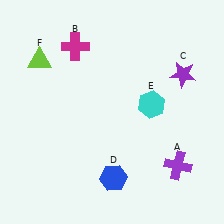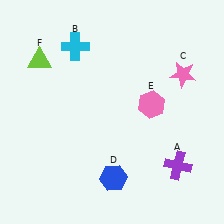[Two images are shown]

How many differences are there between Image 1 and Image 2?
There are 3 differences between the two images.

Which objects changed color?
B changed from magenta to cyan. C changed from purple to pink. E changed from cyan to pink.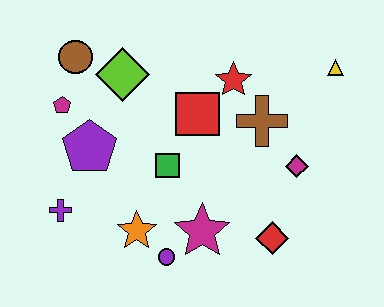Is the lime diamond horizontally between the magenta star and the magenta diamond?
No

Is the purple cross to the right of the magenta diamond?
No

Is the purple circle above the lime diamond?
No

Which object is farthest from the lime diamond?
The red diamond is farthest from the lime diamond.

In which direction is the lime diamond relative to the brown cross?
The lime diamond is to the left of the brown cross.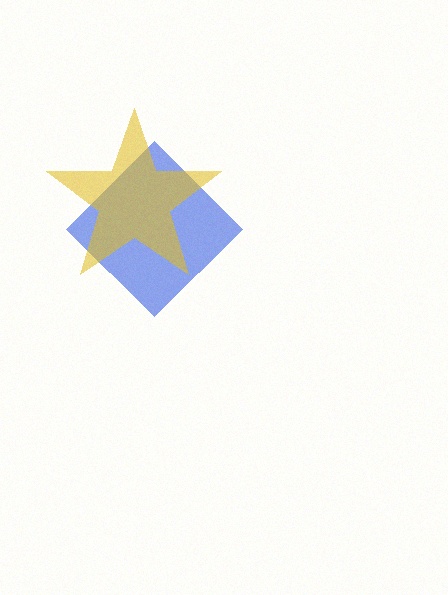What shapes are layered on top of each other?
The layered shapes are: a blue diamond, a yellow star.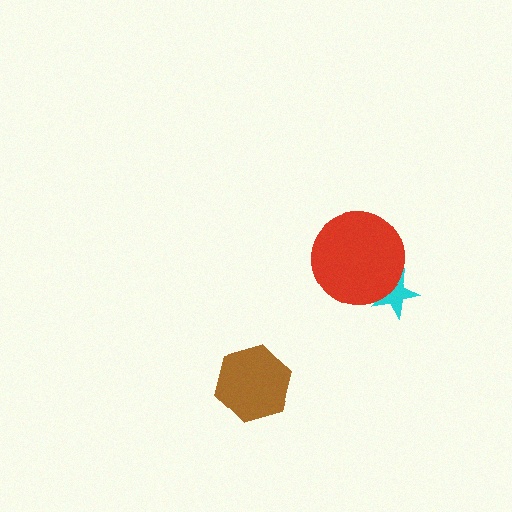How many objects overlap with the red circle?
1 object overlaps with the red circle.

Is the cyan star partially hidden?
Yes, it is partially covered by another shape.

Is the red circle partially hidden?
No, no other shape covers it.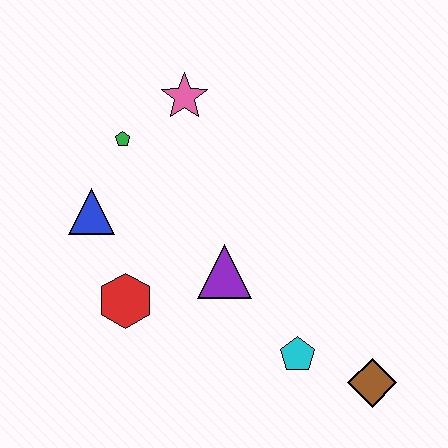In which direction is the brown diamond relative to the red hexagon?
The brown diamond is to the right of the red hexagon.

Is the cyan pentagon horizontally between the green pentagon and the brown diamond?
Yes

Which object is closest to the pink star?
The green pentagon is closest to the pink star.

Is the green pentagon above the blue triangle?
Yes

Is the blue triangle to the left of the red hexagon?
Yes